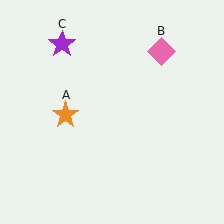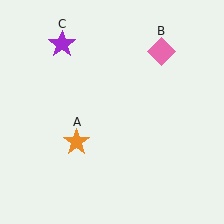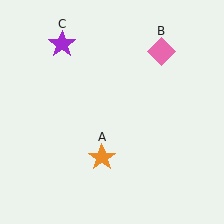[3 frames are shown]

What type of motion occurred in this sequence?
The orange star (object A) rotated counterclockwise around the center of the scene.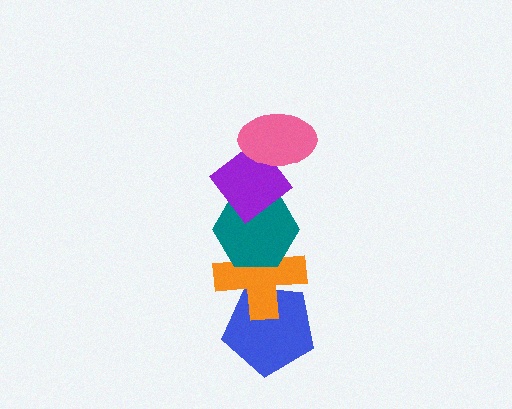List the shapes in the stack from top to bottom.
From top to bottom: the pink ellipse, the purple diamond, the teal hexagon, the orange cross, the blue pentagon.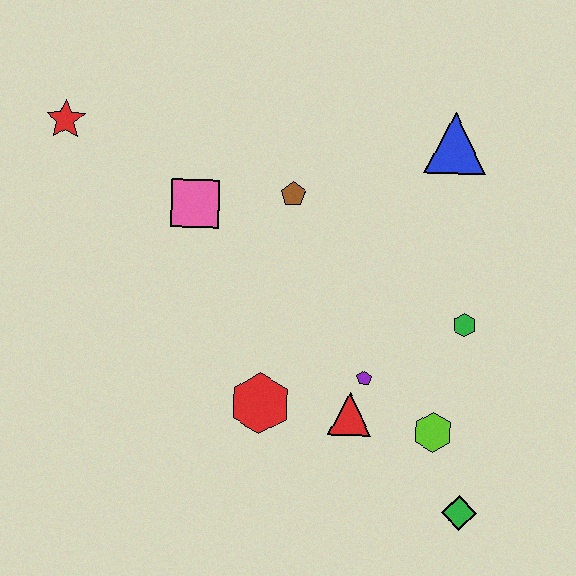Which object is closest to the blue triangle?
The brown pentagon is closest to the blue triangle.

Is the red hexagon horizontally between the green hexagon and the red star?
Yes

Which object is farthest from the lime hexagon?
The red star is farthest from the lime hexagon.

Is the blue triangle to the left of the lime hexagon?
No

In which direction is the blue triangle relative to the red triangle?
The blue triangle is above the red triangle.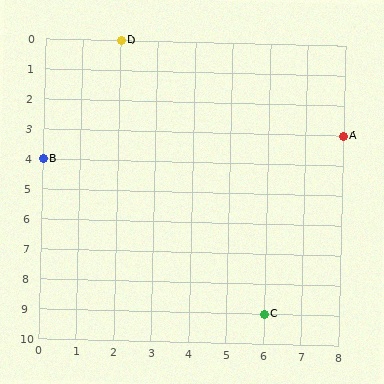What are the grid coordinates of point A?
Point A is at grid coordinates (8, 3).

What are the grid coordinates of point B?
Point B is at grid coordinates (0, 4).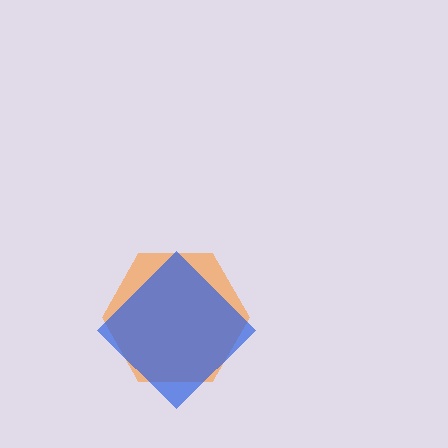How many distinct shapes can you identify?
There are 2 distinct shapes: an orange hexagon, a blue diamond.